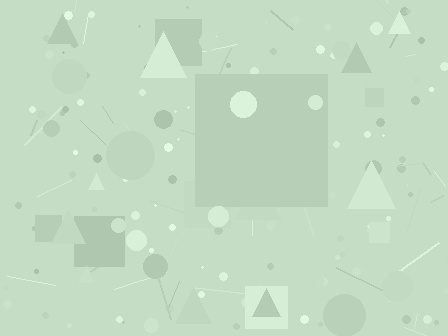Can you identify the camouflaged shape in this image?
The camouflaged shape is a square.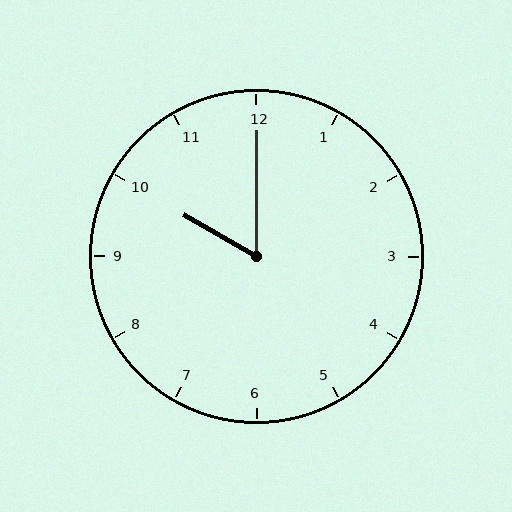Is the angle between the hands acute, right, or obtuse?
It is acute.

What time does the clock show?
10:00.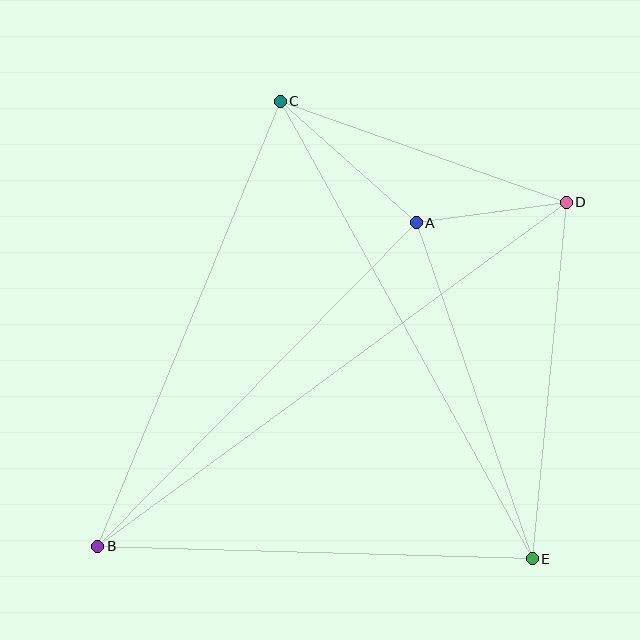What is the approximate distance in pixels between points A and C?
The distance between A and C is approximately 182 pixels.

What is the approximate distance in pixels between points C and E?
The distance between C and E is approximately 522 pixels.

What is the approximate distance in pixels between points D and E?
The distance between D and E is approximately 358 pixels.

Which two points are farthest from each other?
Points B and D are farthest from each other.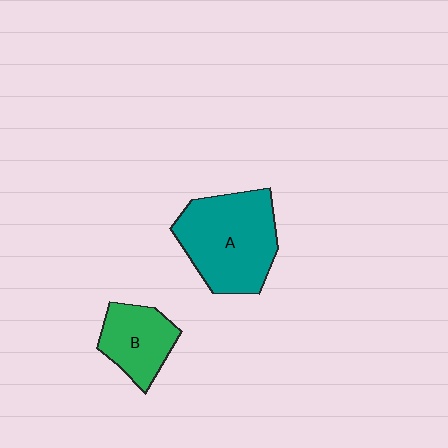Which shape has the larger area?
Shape A (teal).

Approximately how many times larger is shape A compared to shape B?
Approximately 1.8 times.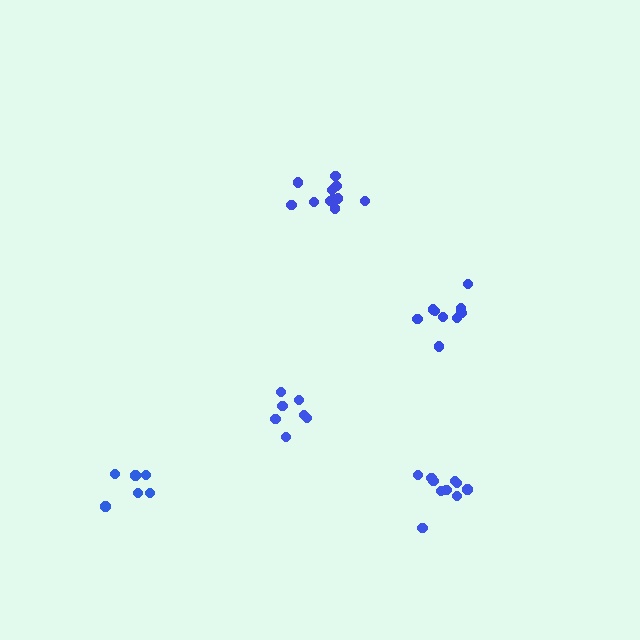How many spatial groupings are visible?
There are 5 spatial groupings.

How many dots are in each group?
Group 1: 9 dots, Group 2: 10 dots, Group 3: 7 dots, Group 4: 11 dots, Group 5: 6 dots (43 total).